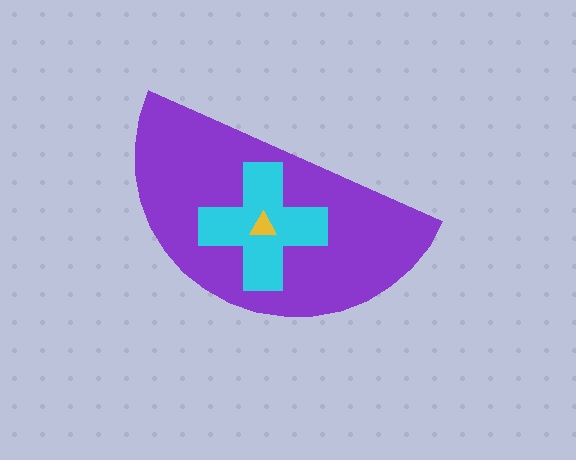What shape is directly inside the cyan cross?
The yellow triangle.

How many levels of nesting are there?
3.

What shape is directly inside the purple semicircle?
The cyan cross.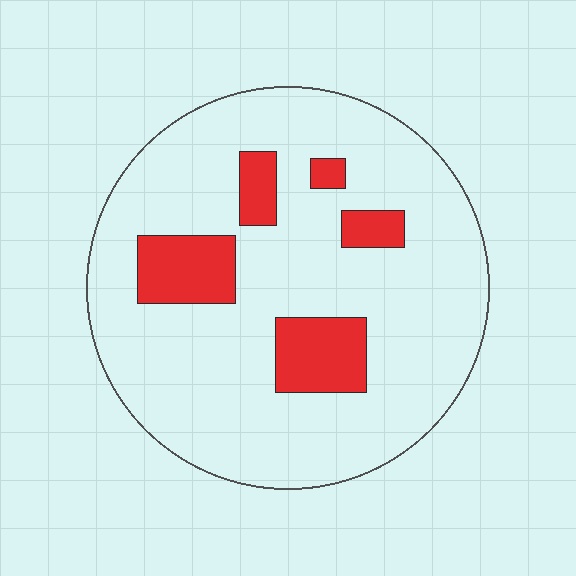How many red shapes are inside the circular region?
5.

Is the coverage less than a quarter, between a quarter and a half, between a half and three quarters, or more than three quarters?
Less than a quarter.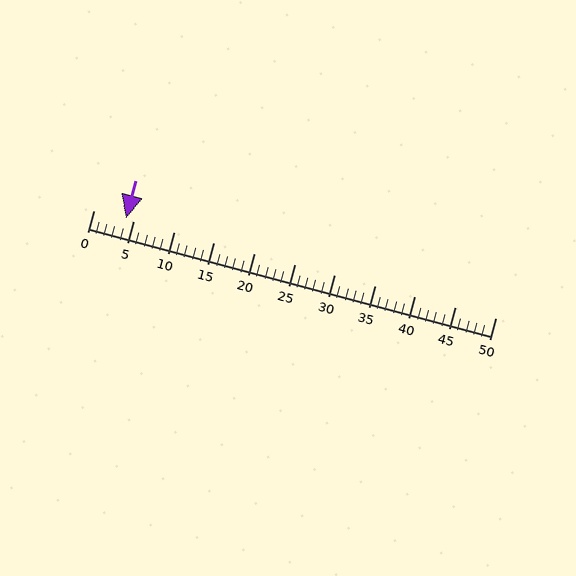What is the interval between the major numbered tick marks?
The major tick marks are spaced 5 units apart.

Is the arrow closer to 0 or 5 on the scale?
The arrow is closer to 5.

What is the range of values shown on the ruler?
The ruler shows values from 0 to 50.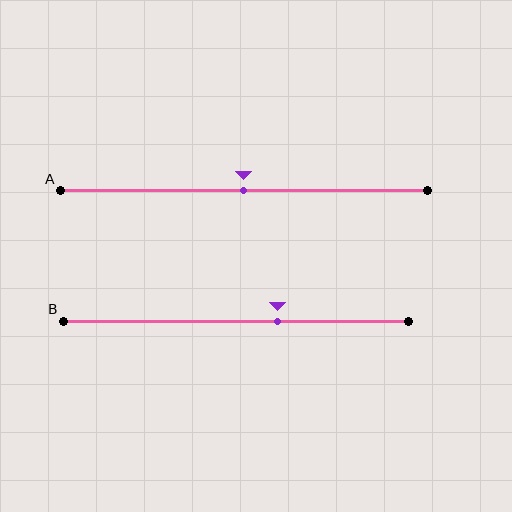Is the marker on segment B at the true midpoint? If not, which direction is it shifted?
No, the marker on segment B is shifted to the right by about 12% of the segment length.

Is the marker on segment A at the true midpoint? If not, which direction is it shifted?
Yes, the marker on segment A is at the true midpoint.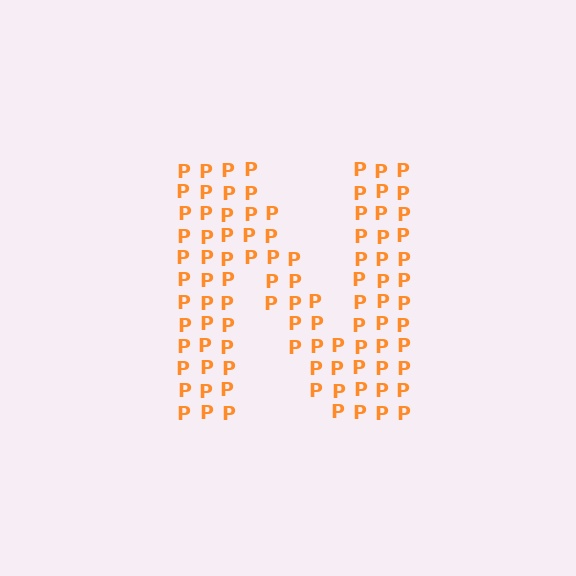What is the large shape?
The large shape is the letter N.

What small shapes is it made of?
It is made of small letter P's.